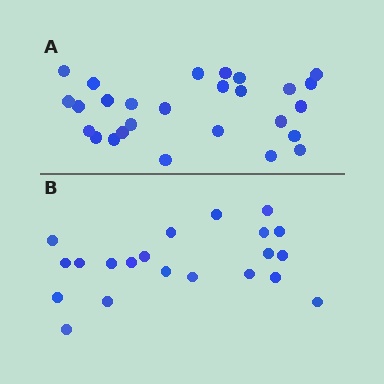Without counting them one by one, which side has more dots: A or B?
Region A (the top region) has more dots.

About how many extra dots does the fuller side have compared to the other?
Region A has about 6 more dots than region B.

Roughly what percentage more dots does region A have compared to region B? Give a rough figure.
About 30% more.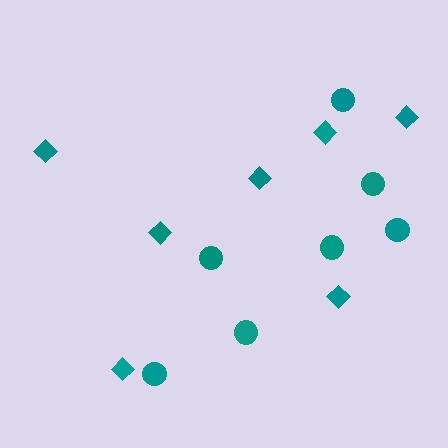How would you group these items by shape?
There are 2 groups: one group of circles (7) and one group of diamonds (7).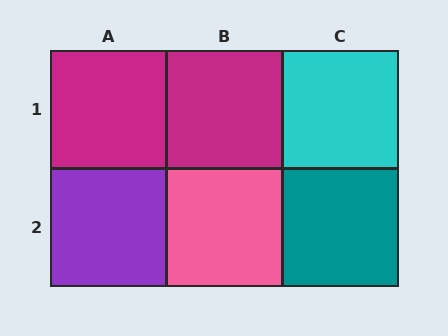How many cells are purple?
1 cell is purple.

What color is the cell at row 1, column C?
Cyan.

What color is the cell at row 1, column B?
Magenta.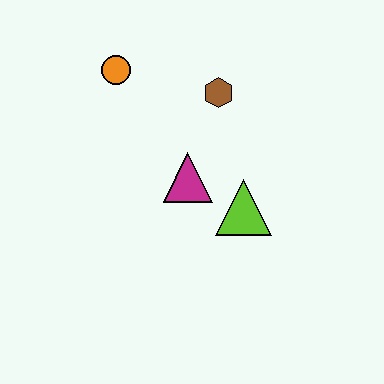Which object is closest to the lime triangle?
The magenta triangle is closest to the lime triangle.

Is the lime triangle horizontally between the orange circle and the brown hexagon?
No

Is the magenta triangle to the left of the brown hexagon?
Yes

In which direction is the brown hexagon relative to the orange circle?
The brown hexagon is to the right of the orange circle.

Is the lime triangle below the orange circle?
Yes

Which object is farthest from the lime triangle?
The orange circle is farthest from the lime triangle.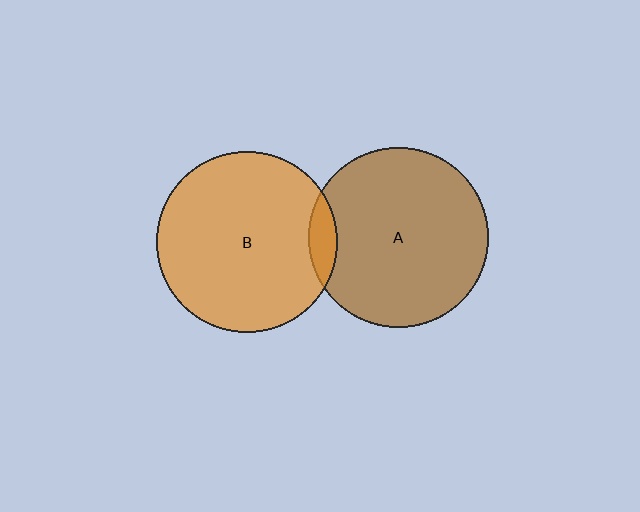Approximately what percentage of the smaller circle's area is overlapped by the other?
Approximately 5%.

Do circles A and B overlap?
Yes.